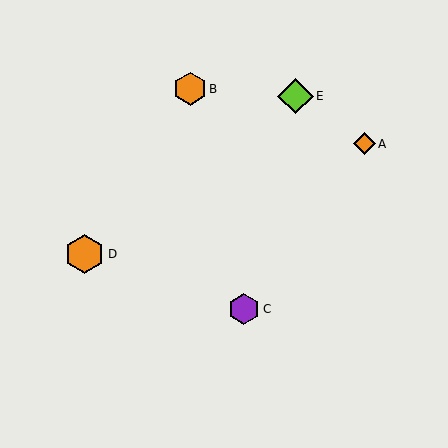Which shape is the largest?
The orange hexagon (labeled D) is the largest.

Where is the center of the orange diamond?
The center of the orange diamond is at (364, 144).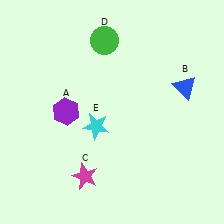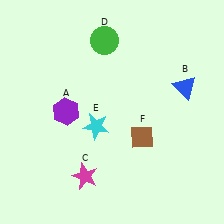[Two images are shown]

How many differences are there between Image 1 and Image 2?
There is 1 difference between the two images.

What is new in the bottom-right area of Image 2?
A brown diamond (F) was added in the bottom-right area of Image 2.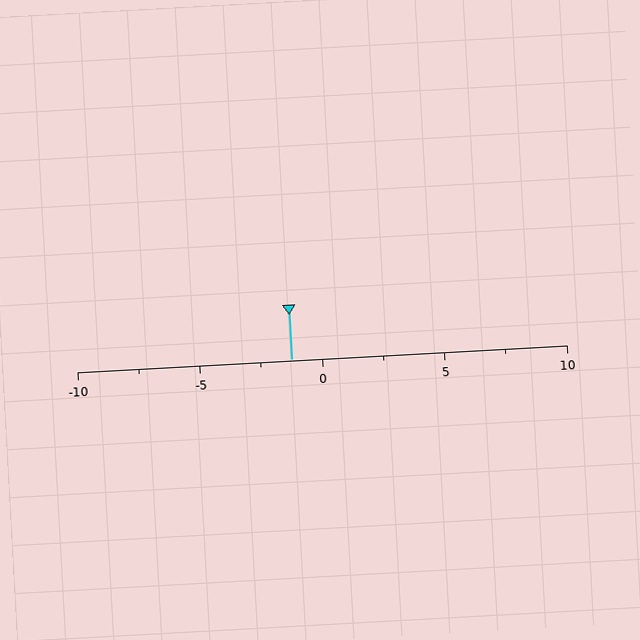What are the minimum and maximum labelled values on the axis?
The axis runs from -10 to 10.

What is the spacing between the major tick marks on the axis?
The major ticks are spaced 5 apart.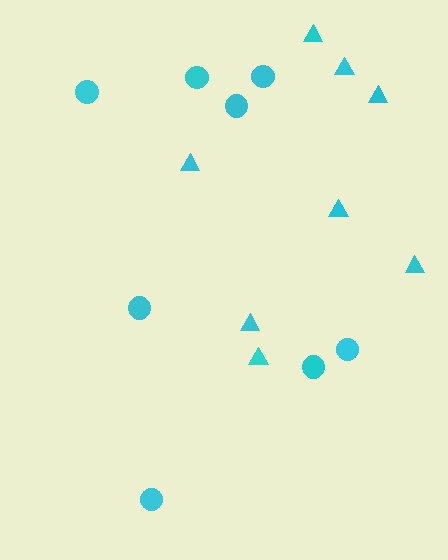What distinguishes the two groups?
There are 2 groups: one group of triangles (8) and one group of circles (8).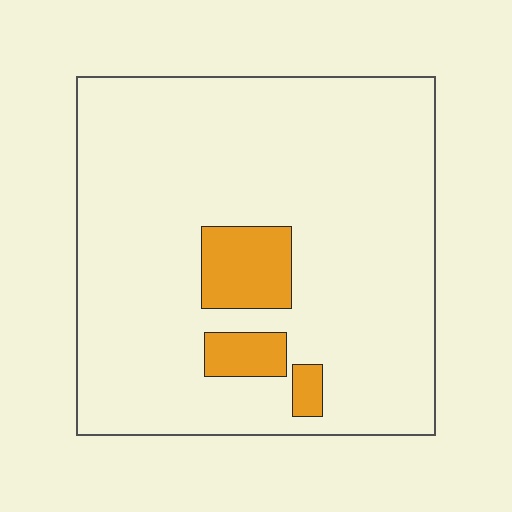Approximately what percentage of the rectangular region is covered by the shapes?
Approximately 10%.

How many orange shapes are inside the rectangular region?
3.